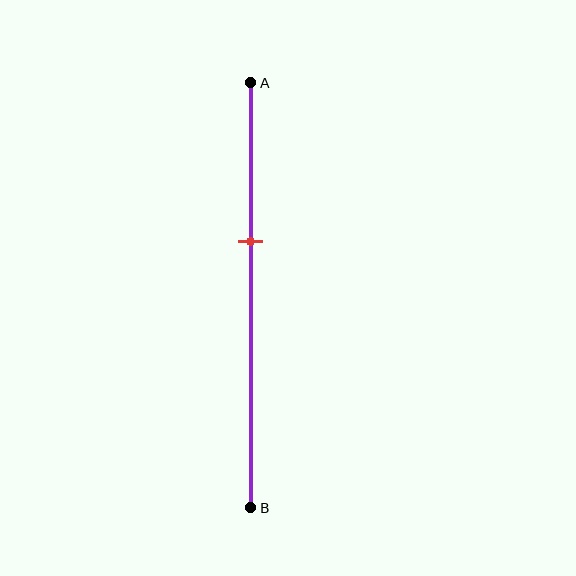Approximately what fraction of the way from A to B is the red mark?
The red mark is approximately 35% of the way from A to B.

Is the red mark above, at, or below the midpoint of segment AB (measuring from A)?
The red mark is above the midpoint of segment AB.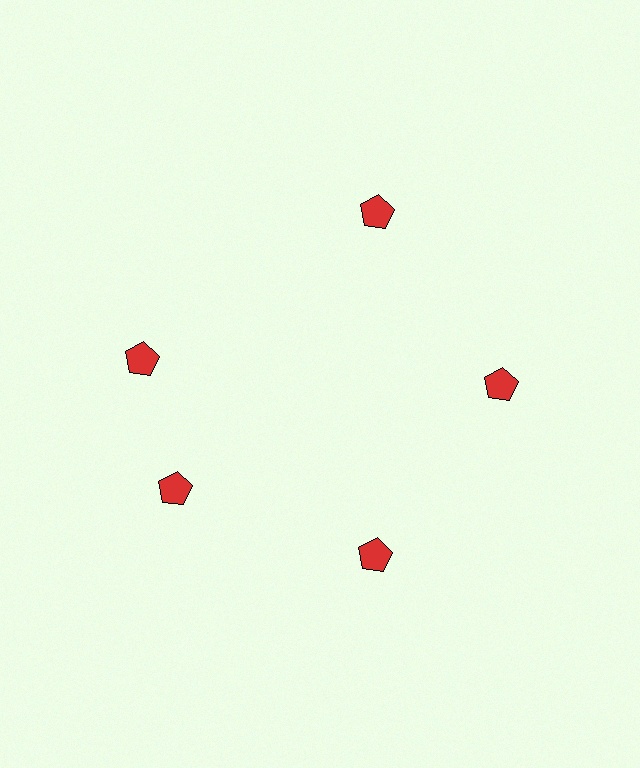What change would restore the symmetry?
The symmetry would be restored by rotating it back into even spacing with its neighbors so that all 5 pentagons sit at equal angles and equal distance from the center.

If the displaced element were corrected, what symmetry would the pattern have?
It would have 5-fold rotational symmetry — the pattern would map onto itself every 72 degrees.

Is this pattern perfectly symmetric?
No. The 5 red pentagons are arranged in a ring, but one element near the 10 o'clock position is rotated out of alignment along the ring, breaking the 5-fold rotational symmetry.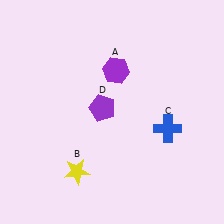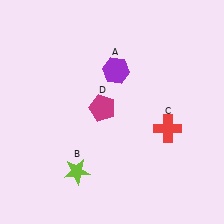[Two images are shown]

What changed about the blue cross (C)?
In Image 1, C is blue. In Image 2, it changed to red.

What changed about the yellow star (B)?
In Image 1, B is yellow. In Image 2, it changed to lime.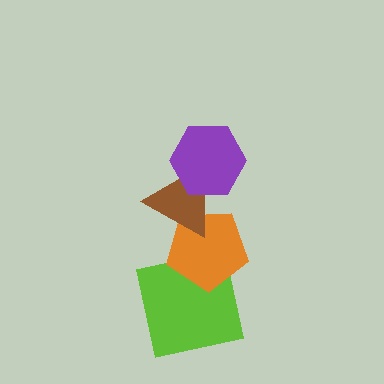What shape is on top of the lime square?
The orange pentagon is on top of the lime square.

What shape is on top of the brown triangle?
The purple hexagon is on top of the brown triangle.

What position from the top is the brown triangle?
The brown triangle is 2nd from the top.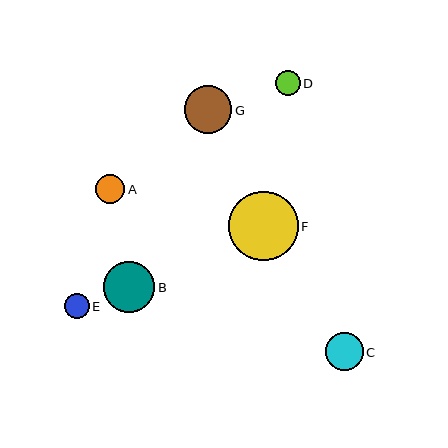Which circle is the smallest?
Circle D is the smallest with a size of approximately 25 pixels.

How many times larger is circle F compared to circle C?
Circle F is approximately 1.8 times the size of circle C.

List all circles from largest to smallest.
From largest to smallest: F, B, G, C, A, E, D.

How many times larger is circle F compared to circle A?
Circle F is approximately 2.4 times the size of circle A.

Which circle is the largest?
Circle F is the largest with a size of approximately 70 pixels.